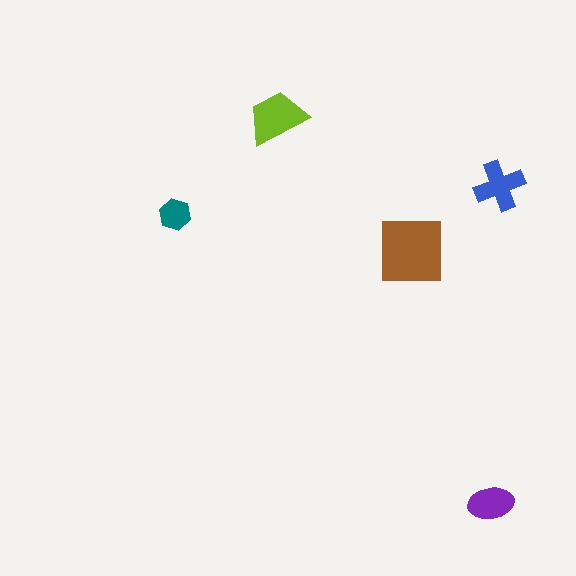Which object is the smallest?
The teal hexagon.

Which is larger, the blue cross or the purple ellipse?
The blue cross.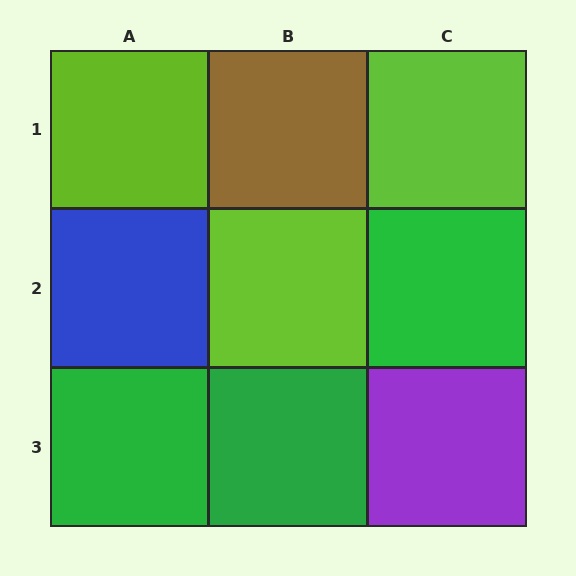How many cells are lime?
3 cells are lime.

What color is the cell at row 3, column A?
Green.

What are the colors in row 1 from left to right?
Lime, brown, lime.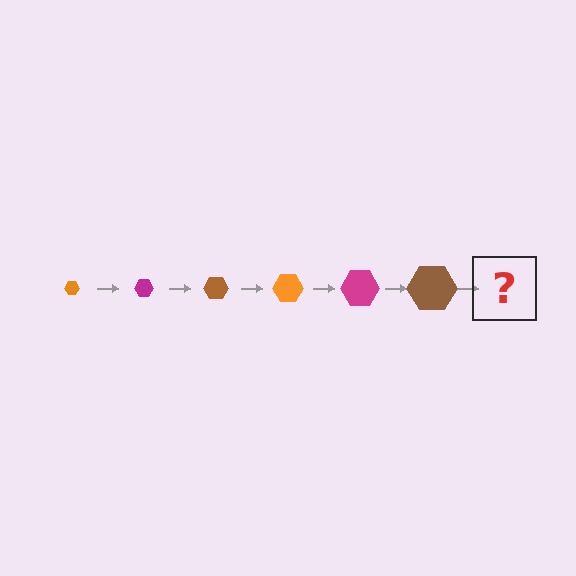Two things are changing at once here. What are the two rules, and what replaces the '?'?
The two rules are that the hexagon grows larger each step and the color cycles through orange, magenta, and brown. The '?' should be an orange hexagon, larger than the previous one.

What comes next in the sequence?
The next element should be an orange hexagon, larger than the previous one.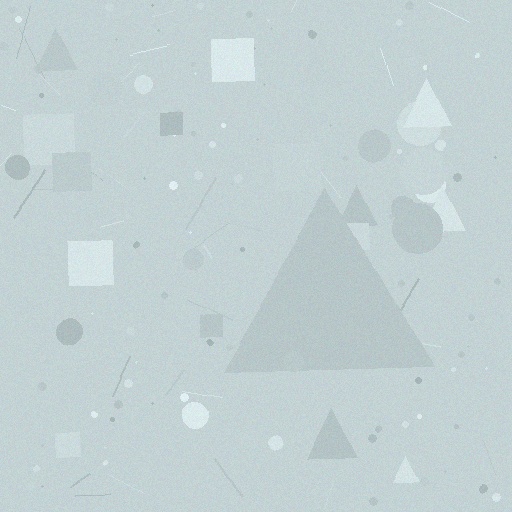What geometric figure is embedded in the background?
A triangle is embedded in the background.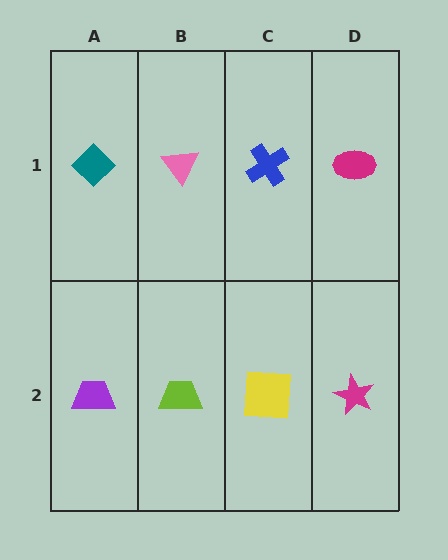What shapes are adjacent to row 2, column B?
A pink triangle (row 1, column B), a purple trapezoid (row 2, column A), a yellow square (row 2, column C).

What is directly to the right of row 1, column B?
A blue cross.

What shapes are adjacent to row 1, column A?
A purple trapezoid (row 2, column A), a pink triangle (row 1, column B).